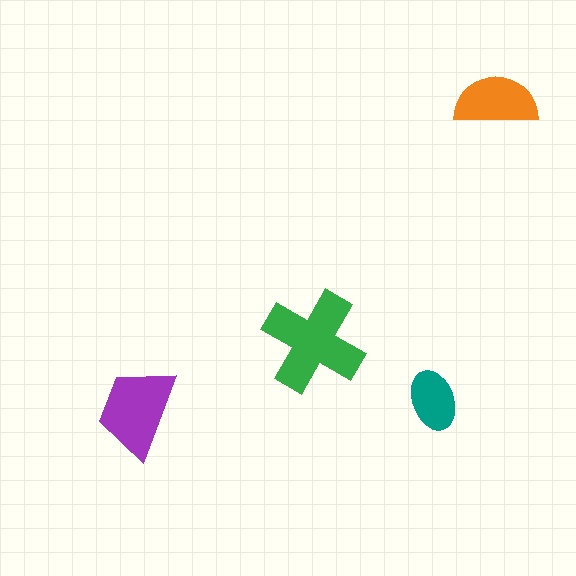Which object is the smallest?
The teal ellipse.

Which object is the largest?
The green cross.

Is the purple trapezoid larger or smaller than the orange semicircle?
Larger.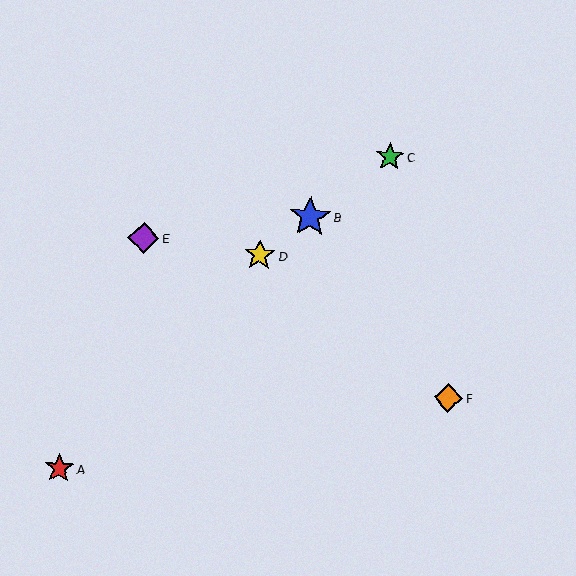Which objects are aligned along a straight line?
Objects B, C, D are aligned along a straight line.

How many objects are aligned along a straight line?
3 objects (B, C, D) are aligned along a straight line.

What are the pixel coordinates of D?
Object D is at (260, 255).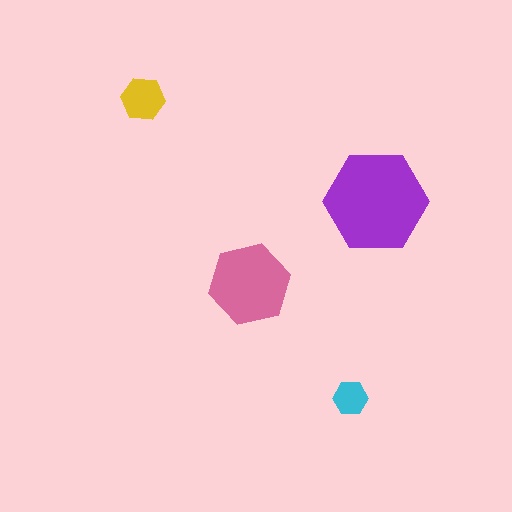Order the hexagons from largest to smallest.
the purple one, the pink one, the yellow one, the cyan one.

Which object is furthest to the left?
The yellow hexagon is leftmost.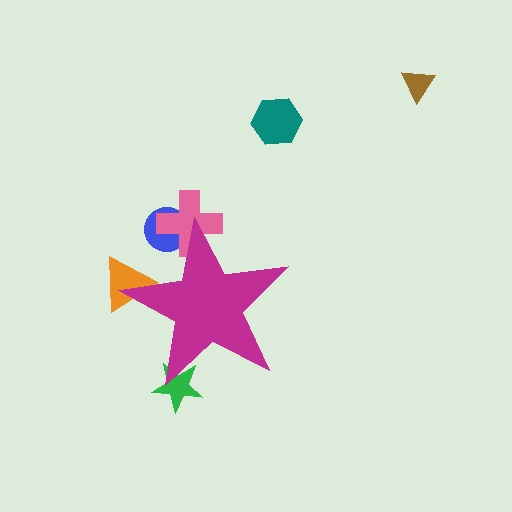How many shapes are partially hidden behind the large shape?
4 shapes are partially hidden.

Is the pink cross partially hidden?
Yes, the pink cross is partially hidden behind the magenta star.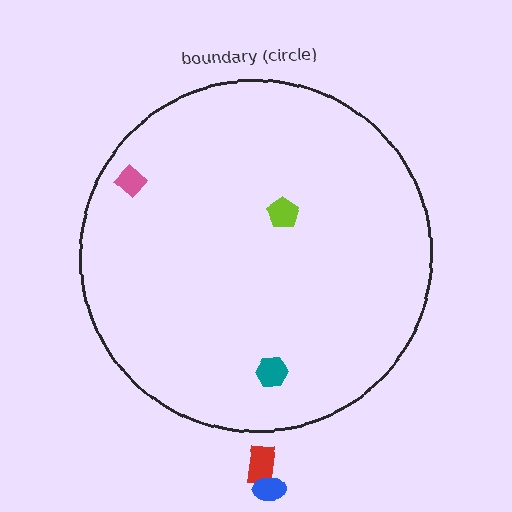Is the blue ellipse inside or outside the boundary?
Outside.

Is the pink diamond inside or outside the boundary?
Inside.